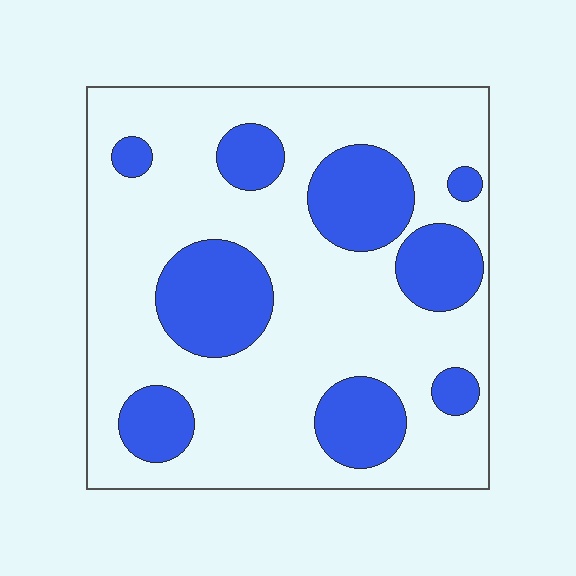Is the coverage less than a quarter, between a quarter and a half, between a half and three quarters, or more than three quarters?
Between a quarter and a half.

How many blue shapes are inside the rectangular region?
9.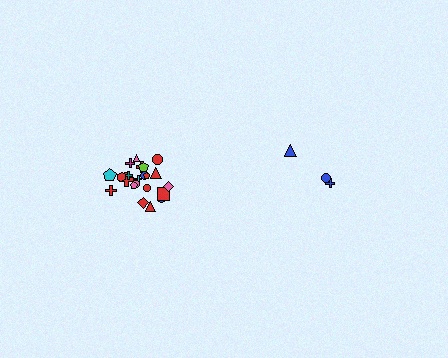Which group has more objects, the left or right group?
The left group.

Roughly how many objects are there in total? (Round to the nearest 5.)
Roughly 25 objects in total.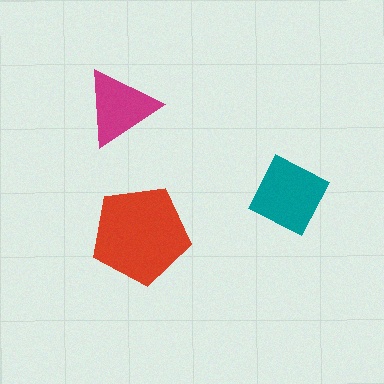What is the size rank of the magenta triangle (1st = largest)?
3rd.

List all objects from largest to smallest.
The red pentagon, the teal diamond, the magenta triangle.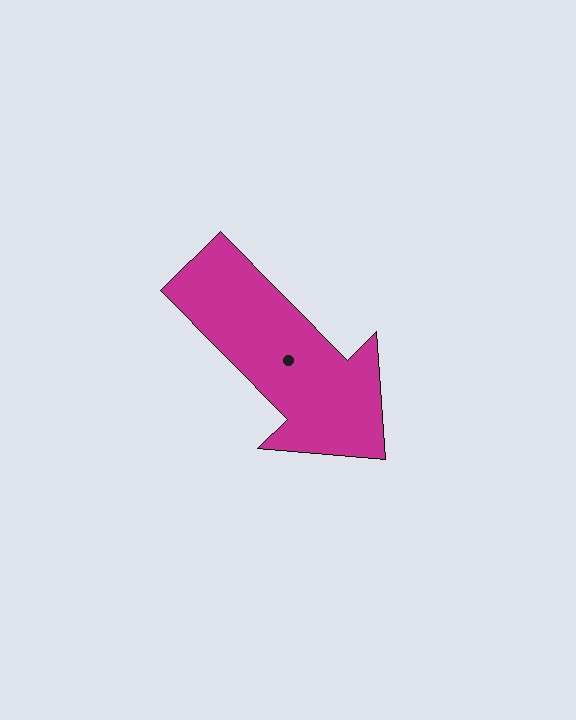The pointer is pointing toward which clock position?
Roughly 5 o'clock.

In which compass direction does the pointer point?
Southeast.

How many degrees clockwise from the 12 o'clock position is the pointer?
Approximately 135 degrees.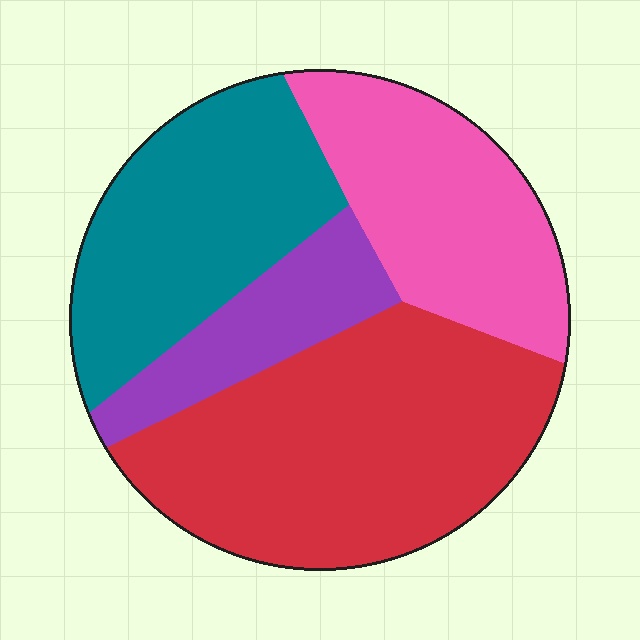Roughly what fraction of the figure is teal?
Teal takes up between a quarter and a half of the figure.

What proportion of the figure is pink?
Pink covers around 25% of the figure.